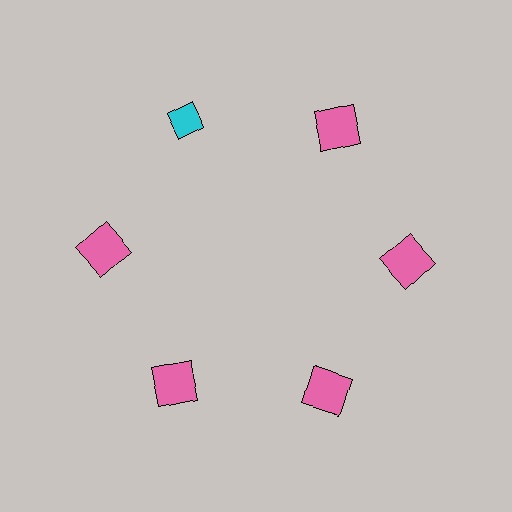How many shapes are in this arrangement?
There are 6 shapes arranged in a ring pattern.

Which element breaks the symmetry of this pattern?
The cyan diamond at roughly the 11 o'clock position breaks the symmetry. All other shapes are pink squares.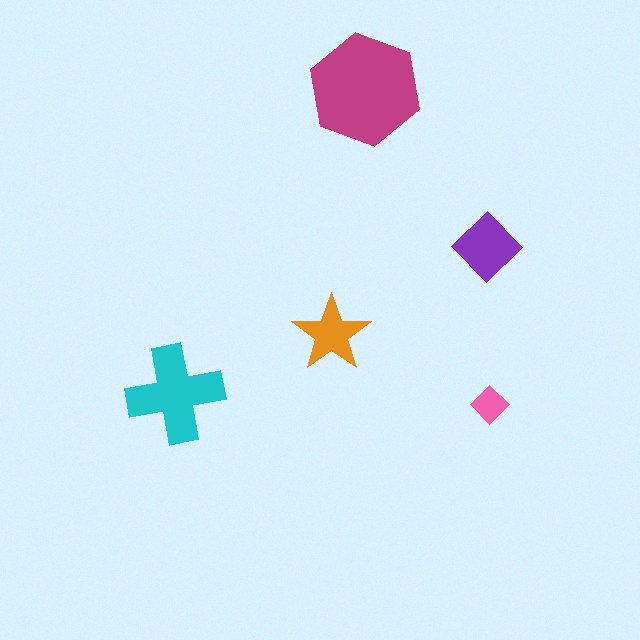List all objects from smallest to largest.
The pink diamond, the orange star, the purple diamond, the cyan cross, the magenta hexagon.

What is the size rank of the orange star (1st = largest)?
4th.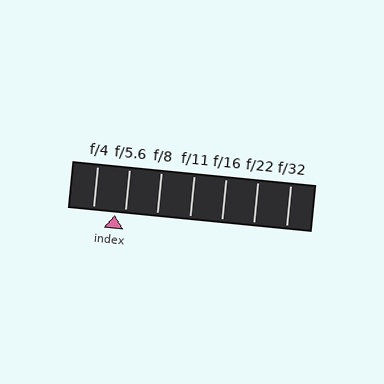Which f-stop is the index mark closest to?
The index mark is closest to f/5.6.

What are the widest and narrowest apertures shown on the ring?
The widest aperture shown is f/4 and the narrowest is f/32.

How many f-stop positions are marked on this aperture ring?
There are 7 f-stop positions marked.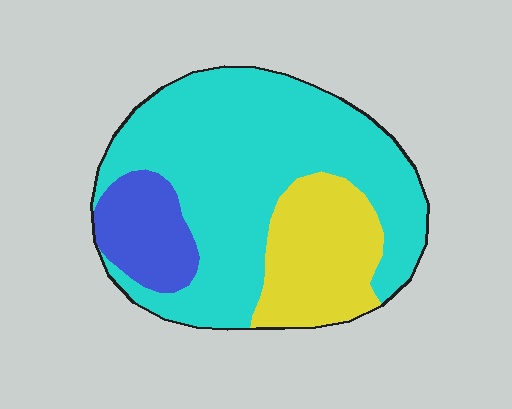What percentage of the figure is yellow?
Yellow covers around 20% of the figure.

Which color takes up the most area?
Cyan, at roughly 65%.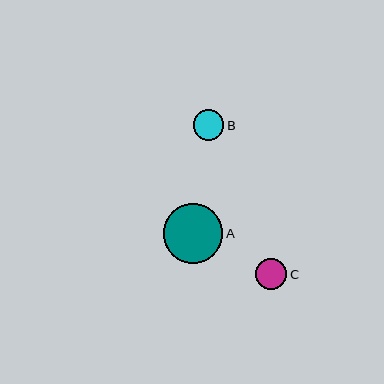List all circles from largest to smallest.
From largest to smallest: A, C, B.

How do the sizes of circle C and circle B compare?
Circle C and circle B are approximately the same size.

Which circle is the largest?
Circle A is the largest with a size of approximately 60 pixels.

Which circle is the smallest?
Circle B is the smallest with a size of approximately 31 pixels.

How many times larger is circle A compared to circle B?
Circle A is approximately 2.0 times the size of circle B.